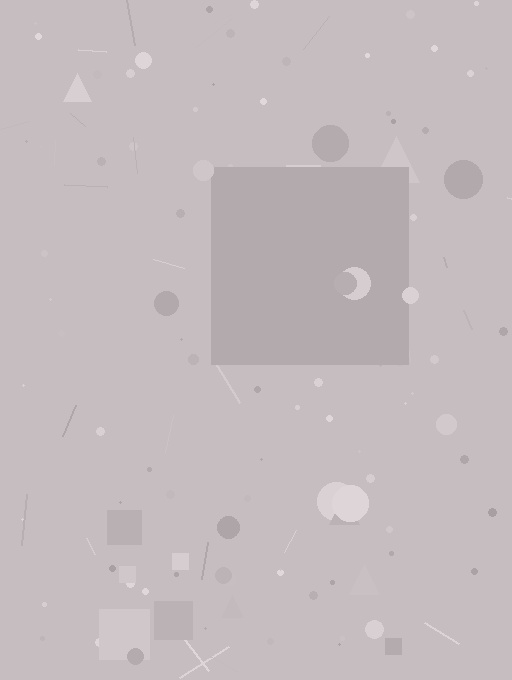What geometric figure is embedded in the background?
A square is embedded in the background.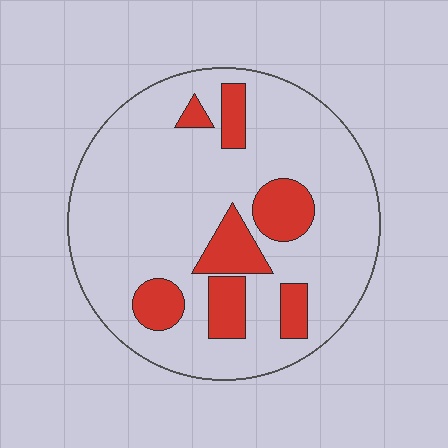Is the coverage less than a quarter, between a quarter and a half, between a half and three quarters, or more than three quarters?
Less than a quarter.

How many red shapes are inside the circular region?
7.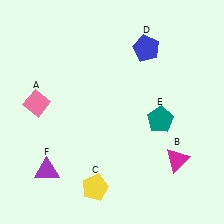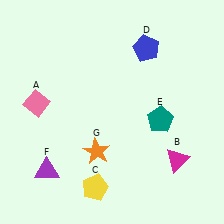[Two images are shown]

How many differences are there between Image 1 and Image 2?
There is 1 difference between the two images.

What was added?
An orange star (G) was added in Image 2.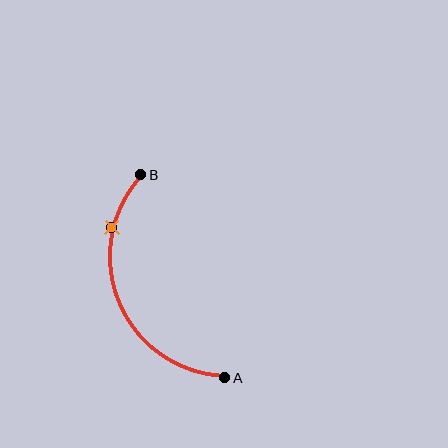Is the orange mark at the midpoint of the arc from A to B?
No. The orange mark lies on the arc but is closer to endpoint B. The arc midpoint would be at the point on the curve equidistant along the arc from both A and B.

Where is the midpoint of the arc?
The arc midpoint is the point on the curve farthest from the straight line joining A and B. It sits to the left of that line.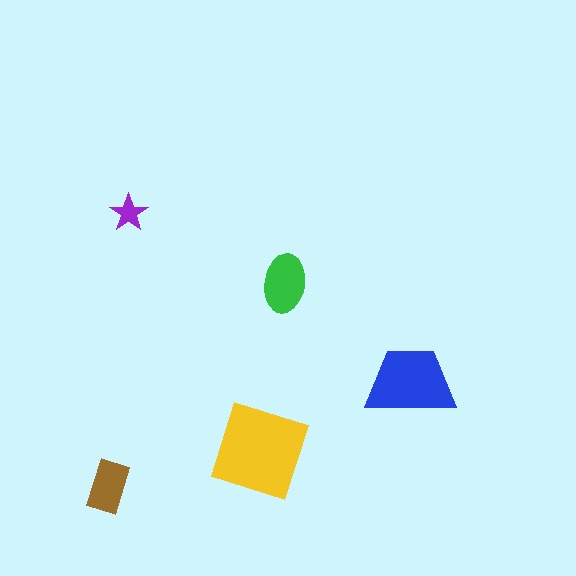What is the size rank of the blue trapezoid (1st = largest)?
2nd.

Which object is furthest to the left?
The brown rectangle is leftmost.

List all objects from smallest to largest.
The purple star, the brown rectangle, the green ellipse, the blue trapezoid, the yellow diamond.